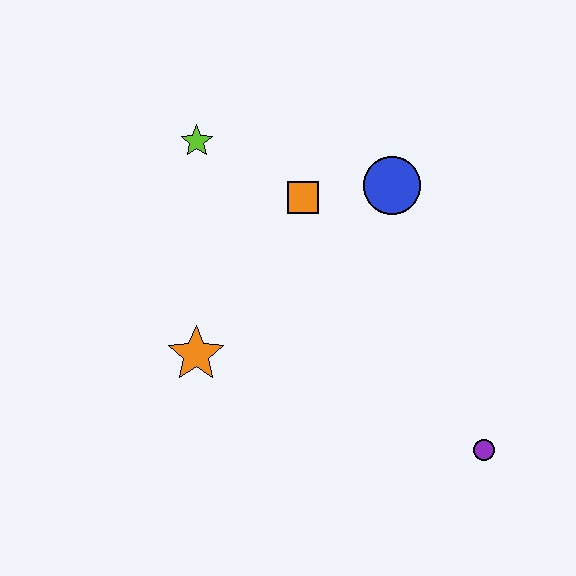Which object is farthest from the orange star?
The purple circle is farthest from the orange star.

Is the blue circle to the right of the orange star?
Yes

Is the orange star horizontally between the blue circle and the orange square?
No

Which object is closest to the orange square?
The blue circle is closest to the orange square.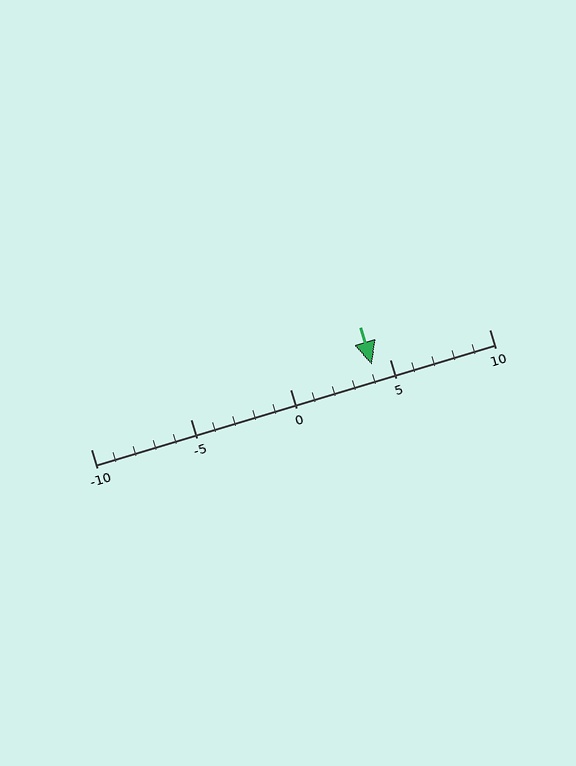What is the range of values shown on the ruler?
The ruler shows values from -10 to 10.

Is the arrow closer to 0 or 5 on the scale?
The arrow is closer to 5.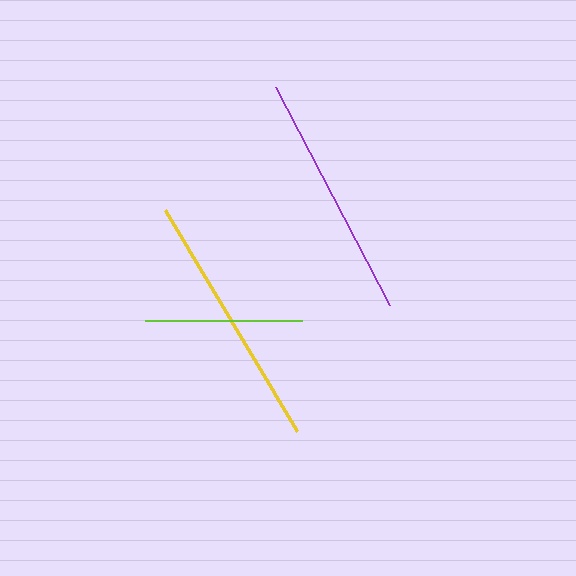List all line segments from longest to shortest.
From longest to shortest: yellow, purple, lime.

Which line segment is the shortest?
The lime line is the shortest at approximately 157 pixels.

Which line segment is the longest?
The yellow line is the longest at approximately 258 pixels.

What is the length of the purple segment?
The purple segment is approximately 246 pixels long.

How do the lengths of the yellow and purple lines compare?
The yellow and purple lines are approximately the same length.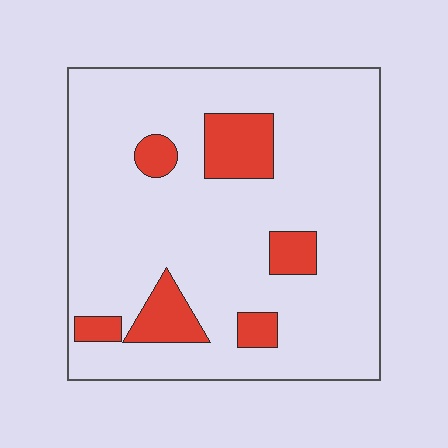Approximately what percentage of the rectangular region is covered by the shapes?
Approximately 15%.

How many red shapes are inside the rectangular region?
6.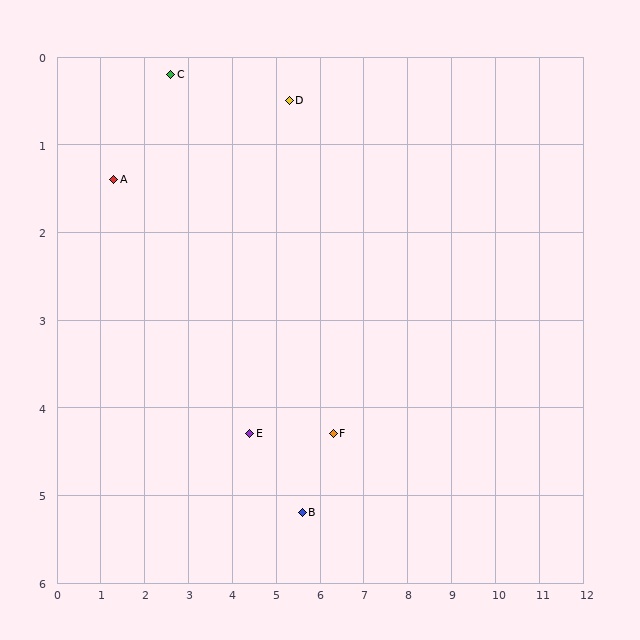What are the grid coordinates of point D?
Point D is at approximately (5.3, 0.5).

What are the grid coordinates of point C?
Point C is at approximately (2.6, 0.2).